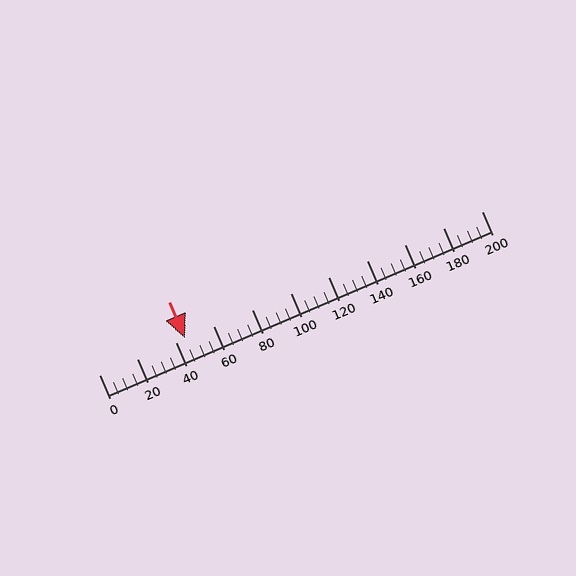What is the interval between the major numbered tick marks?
The major tick marks are spaced 20 units apart.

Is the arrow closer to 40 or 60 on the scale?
The arrow is closer to 40.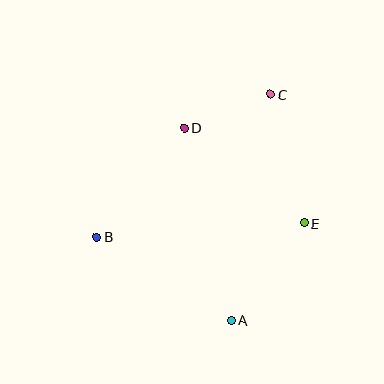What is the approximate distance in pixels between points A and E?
The distance between A and E is approximately 121 pixels.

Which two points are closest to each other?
Points C and D are closest to each other.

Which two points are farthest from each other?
Points A and C are farthest from each other.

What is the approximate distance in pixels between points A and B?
The distance between A and B is approximately 158 pixels.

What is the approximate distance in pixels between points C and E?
The distance between C and E is approximately 133 pixels.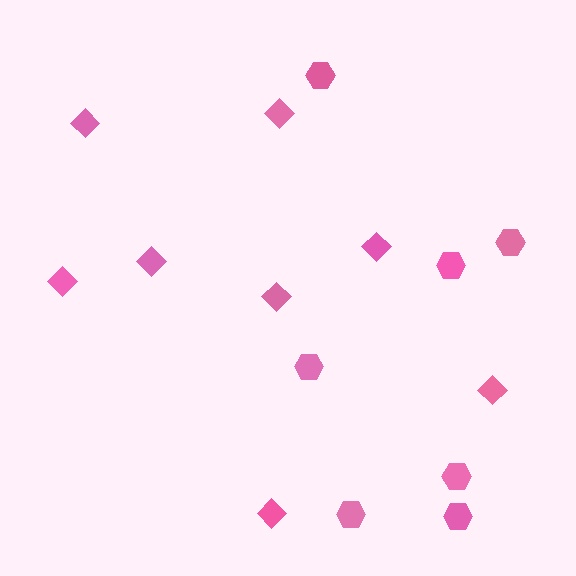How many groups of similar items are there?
There are 2 groups: one group of diamonds (8) and one group of hexagons (7).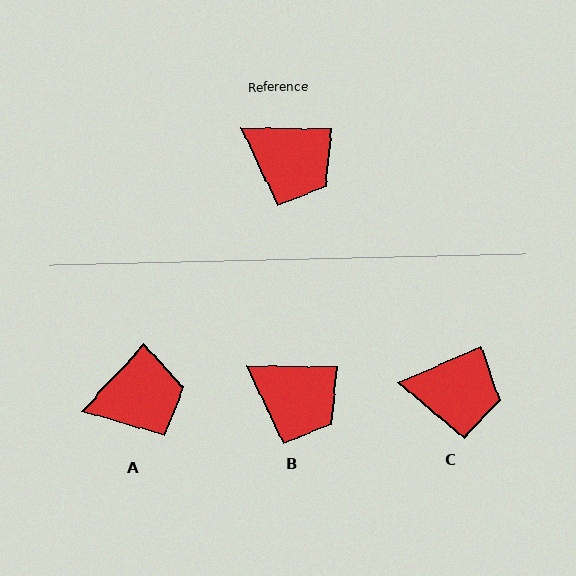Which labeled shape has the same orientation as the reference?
B.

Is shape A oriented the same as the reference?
No, it is off by about 48 degrees.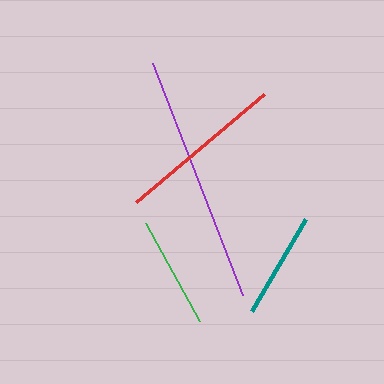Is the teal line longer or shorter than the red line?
The red line is longer than the teal line.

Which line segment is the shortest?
The teal line is the shortest at approximately 106 pixels.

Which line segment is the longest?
The purple line is the longest at approximately 249 pixels.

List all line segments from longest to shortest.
From longest to shortest: purple, red, green, teal.